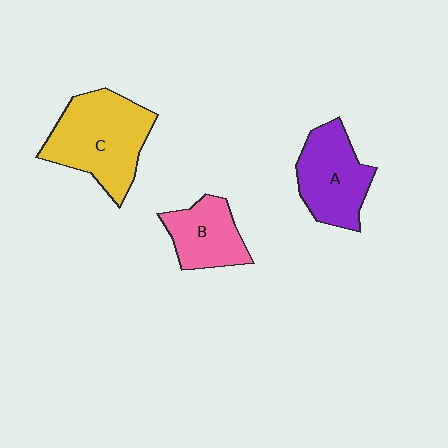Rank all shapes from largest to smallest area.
From largest to smallest: C (yellow), A (purple), B (pink).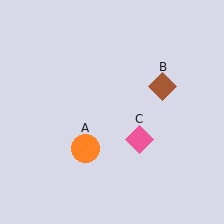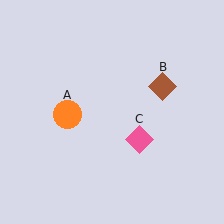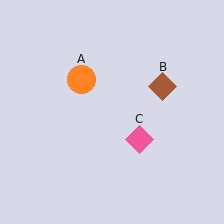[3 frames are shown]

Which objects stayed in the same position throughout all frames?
Brown diamond (object B) and pink diamond (object C) remained stationary.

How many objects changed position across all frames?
1 object changed position: orange circle (object A).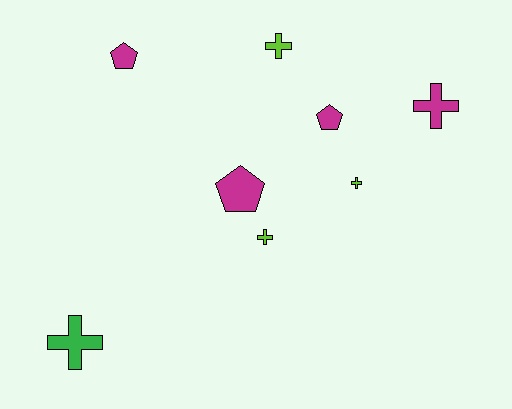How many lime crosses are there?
There are 3 lime crosses.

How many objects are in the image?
There are 8 objects.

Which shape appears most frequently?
Cross, with 5 objects.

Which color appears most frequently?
Magenta, with 4 objects.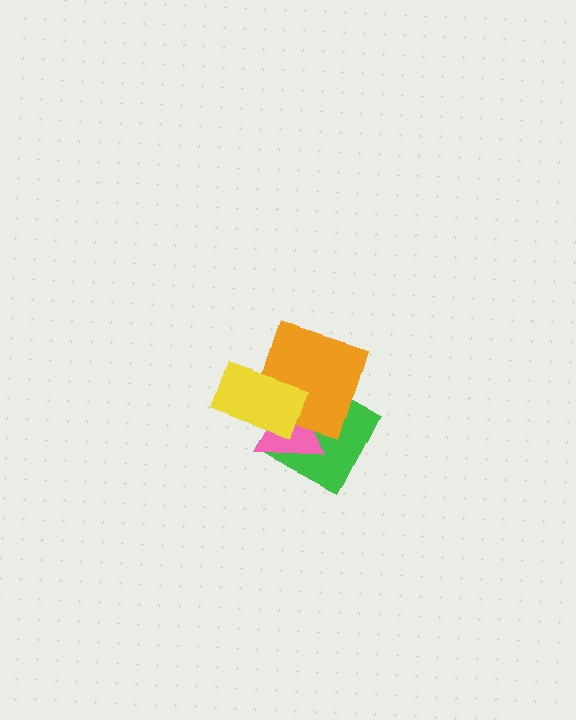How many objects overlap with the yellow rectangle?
3 objects overlap with the yellow rectangle.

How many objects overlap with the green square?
3 objects overlap with the green square.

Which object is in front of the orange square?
The yellow rectangle is in front of the orange square.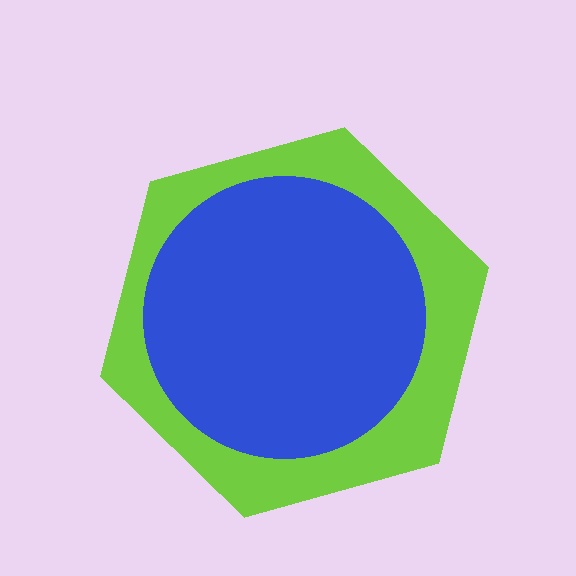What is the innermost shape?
The blue circle.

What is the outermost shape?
The lime hexagon.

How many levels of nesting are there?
2.